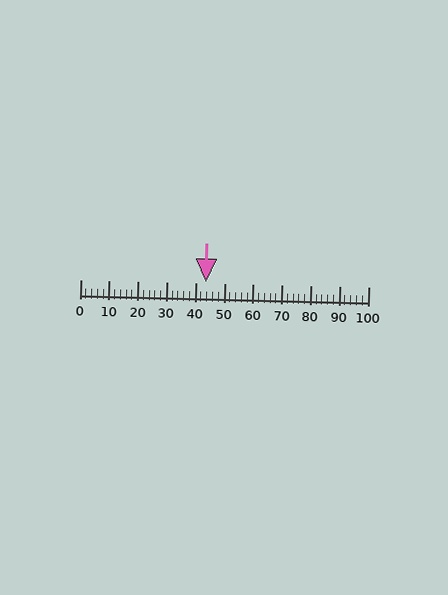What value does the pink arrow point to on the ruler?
The pink arrow points to approximately 44.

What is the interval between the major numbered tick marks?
The major tick marks are spaced 10 units apart.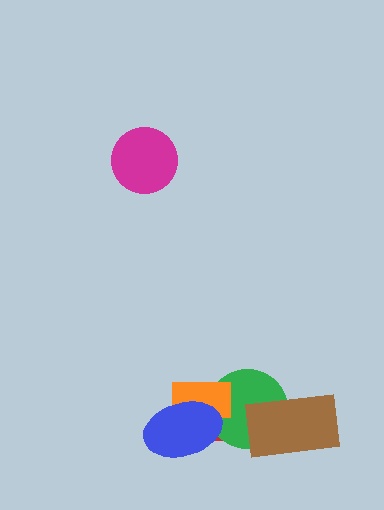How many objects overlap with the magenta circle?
0 objects overlap with the magenta circle.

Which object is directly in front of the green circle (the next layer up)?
The orange rectangle is directly in front of the green circle.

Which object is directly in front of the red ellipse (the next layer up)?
The green circle is directly in front of the red ellipse.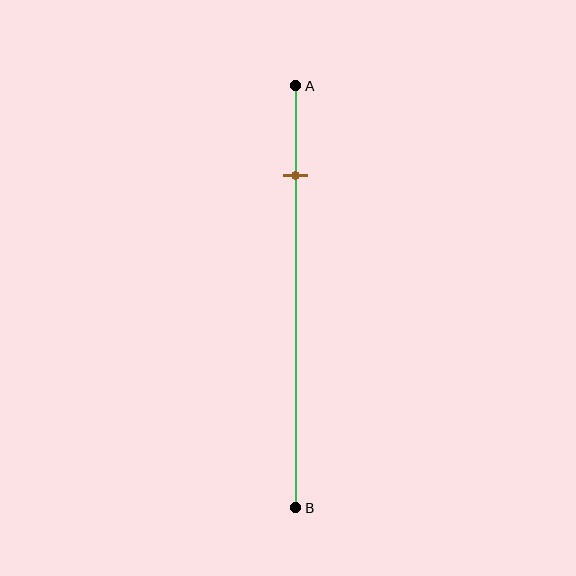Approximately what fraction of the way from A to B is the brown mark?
The brown mark is approximately 20% of the way from A to B.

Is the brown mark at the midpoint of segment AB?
No, the mark is at about 20% from A, not at the 50% midpoint.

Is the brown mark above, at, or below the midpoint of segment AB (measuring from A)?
The brown mark is above the midpoint of segment AB.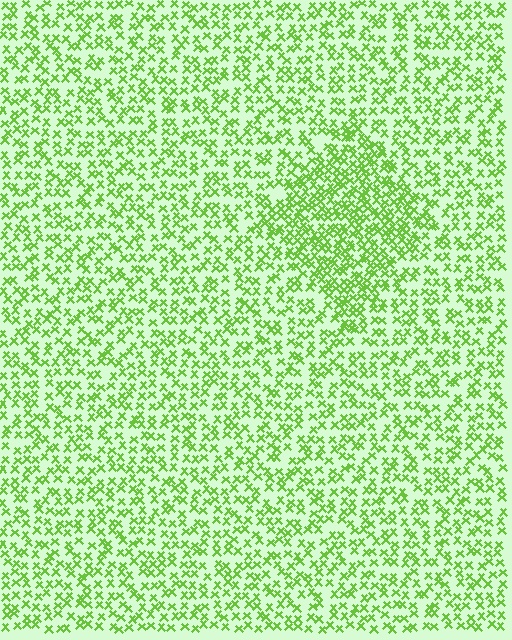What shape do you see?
I see a diamond.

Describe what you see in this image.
The image contains small lime elements arranged at two different densities. A diamond-shaped region is visible where the elements are more densely packed than the surrounding area.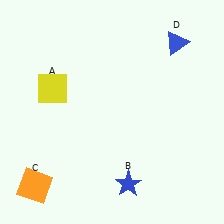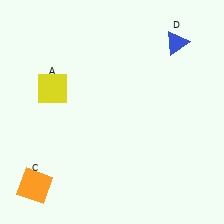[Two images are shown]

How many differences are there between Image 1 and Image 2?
There is 1 difference between the two images.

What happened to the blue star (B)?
The blue star (B) was removed in Image 2. It was in the bottom-right area of Image 1.